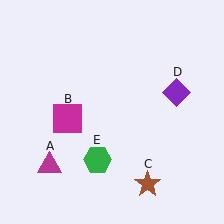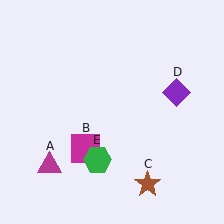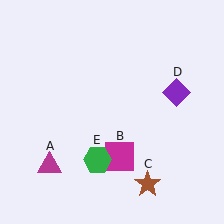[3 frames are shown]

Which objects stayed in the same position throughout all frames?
Magenta triangle (object A) and brown star (object C) and purple diamond (object D) and green hexagon (object E) remained stationary.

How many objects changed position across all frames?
1 object changed position: magenta square (object B).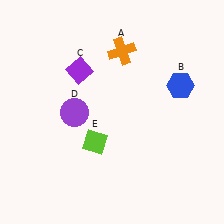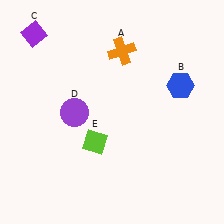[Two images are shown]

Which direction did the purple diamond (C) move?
The purple diamond (C) moved left.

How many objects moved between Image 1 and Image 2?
1 object moved between the two images.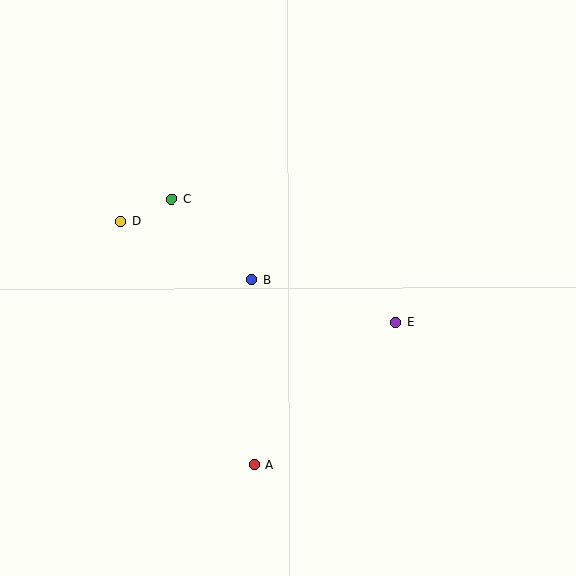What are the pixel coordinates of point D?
Point D is at (120, 221).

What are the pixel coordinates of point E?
Point E is at (396, 322).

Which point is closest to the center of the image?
Point B at (252, 280) is closest to the center.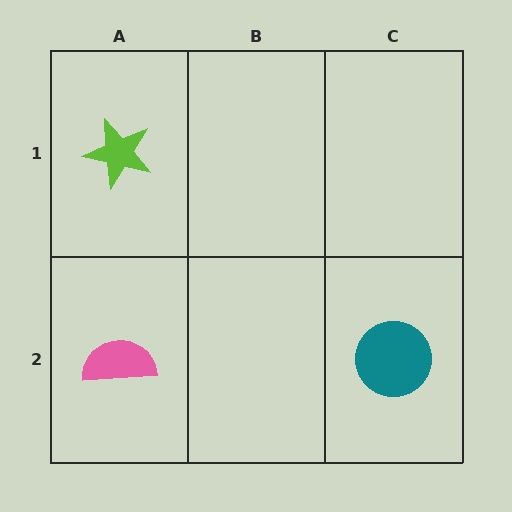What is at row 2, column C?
A teal circle.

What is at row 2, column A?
A pink semicircle.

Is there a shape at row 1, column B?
No, that cell is empty.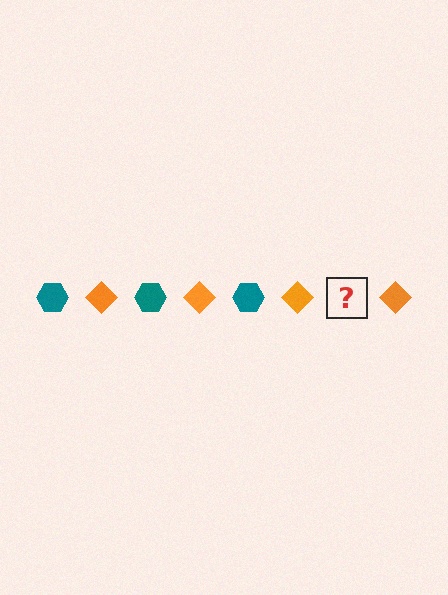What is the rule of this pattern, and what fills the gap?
The rule is that the pattern alternates between teal hexagon and orange diamond. The gap should be filled with a teal hexagon.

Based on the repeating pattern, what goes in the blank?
The blank should be a teal hexagon.